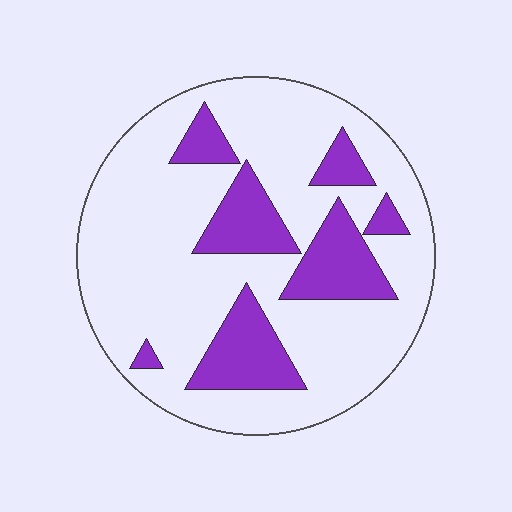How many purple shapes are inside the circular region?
7.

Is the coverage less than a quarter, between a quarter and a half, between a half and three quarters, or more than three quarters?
Less than a quarter.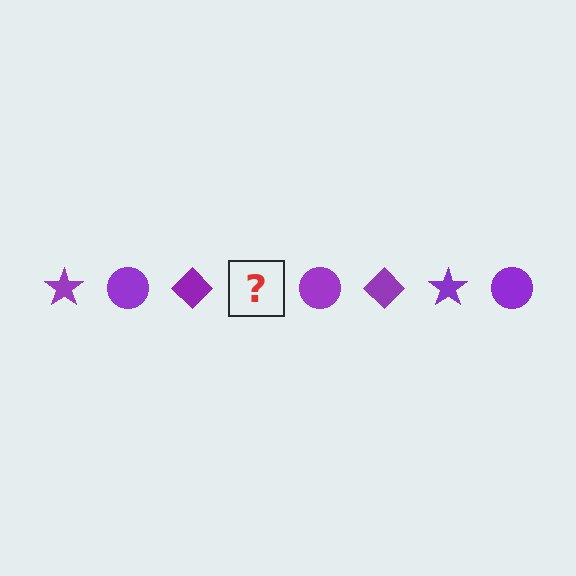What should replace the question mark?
The question mark should be replaced with a purple star.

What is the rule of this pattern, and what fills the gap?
The rule is that the pattern cycles through star, circle, diamond shapes in purple. The gap should be filled with a purple star.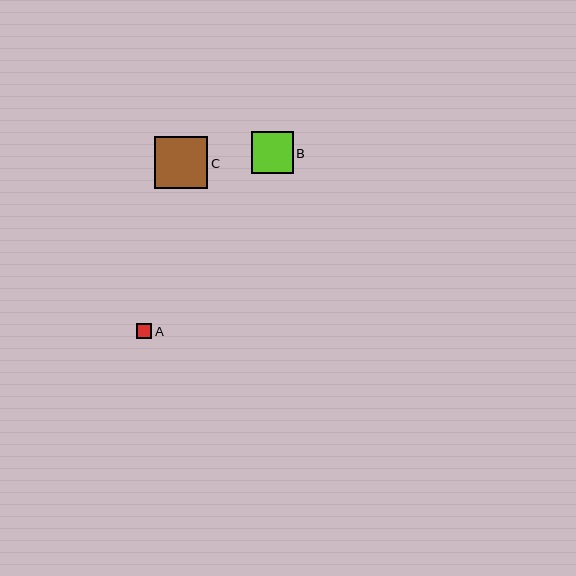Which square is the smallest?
Square A is the smallest with a size of approximately 15 pixels.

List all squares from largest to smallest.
From largest to smallest: C, B, A.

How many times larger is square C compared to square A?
Square C is approximately 3.5 times the size of square A.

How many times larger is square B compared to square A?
Square B is approximately 2.8 times the size of square A.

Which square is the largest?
Square C is the largest with a size of approximately 53 pixels.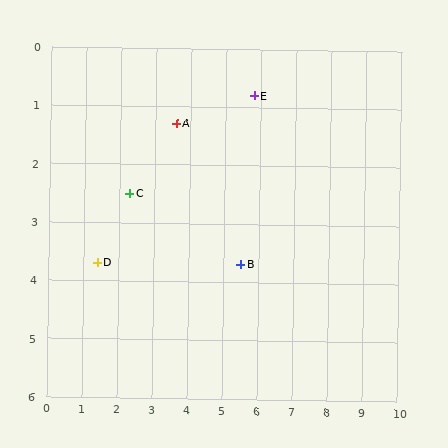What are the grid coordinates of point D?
Point D is at approximately (1.4, 3.7).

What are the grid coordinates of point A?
Point A is at approximately (3.6, 1.3).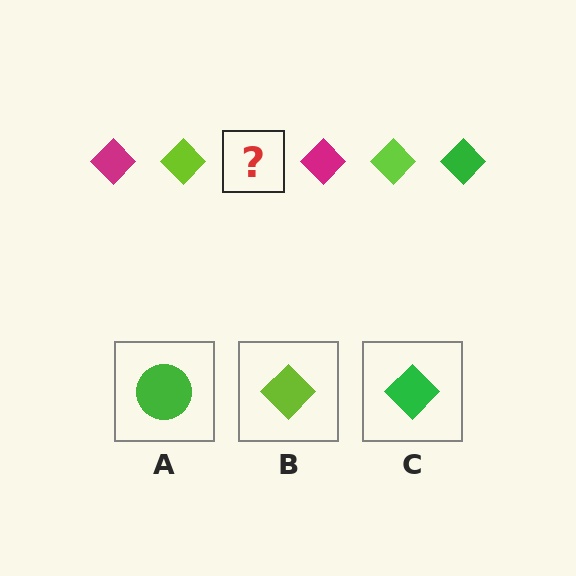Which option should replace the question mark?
Option C.